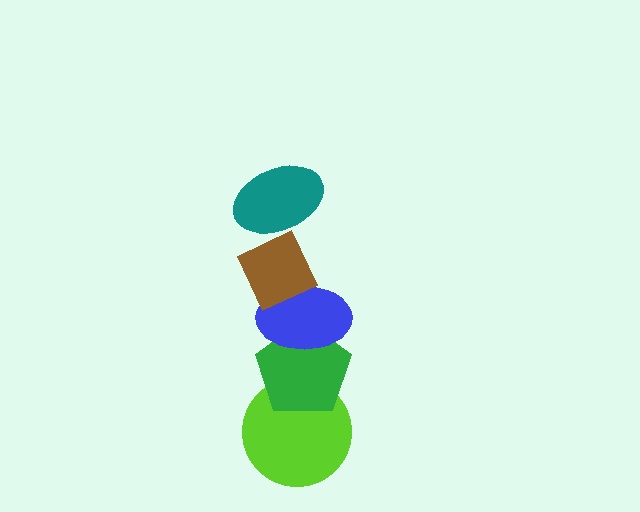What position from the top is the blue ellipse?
The blue ellipse is 3rd from the top.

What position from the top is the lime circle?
The lime circle is 5th from the top.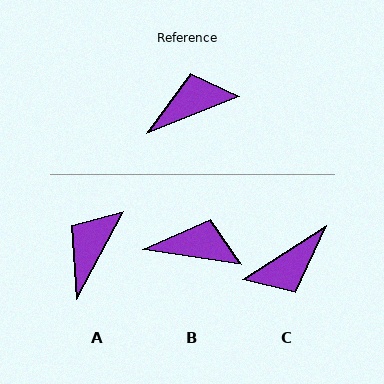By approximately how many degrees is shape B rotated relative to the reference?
Approximately 30 degrees clockwise.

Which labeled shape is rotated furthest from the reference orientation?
C, about 169 degrees away.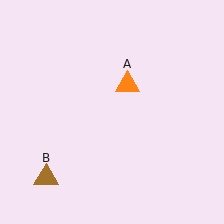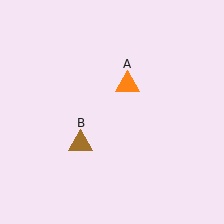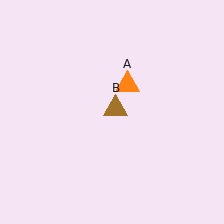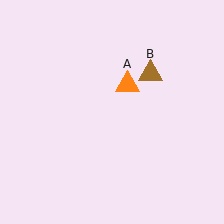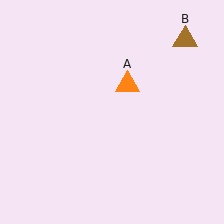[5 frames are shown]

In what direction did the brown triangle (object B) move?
The brown triangle (object B) moved up and to the right.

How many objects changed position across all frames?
1 object changed position: brown triangle (object B).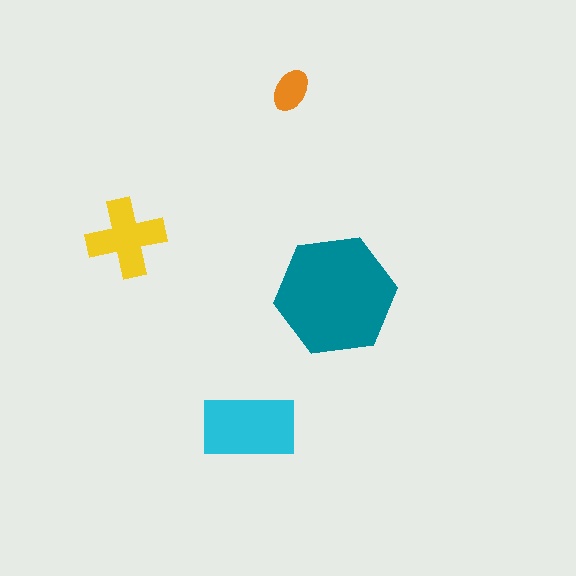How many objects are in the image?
There are 4 objects in the image.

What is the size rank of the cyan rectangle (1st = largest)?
2nd.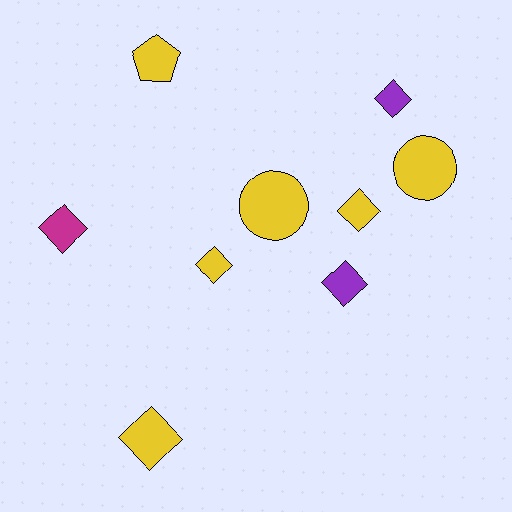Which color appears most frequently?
Yellow, with 6 objects.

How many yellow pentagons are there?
There is 1 yellow pentagon.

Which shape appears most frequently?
Diamond, with 6 objects.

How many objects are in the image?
There are 9 objects.